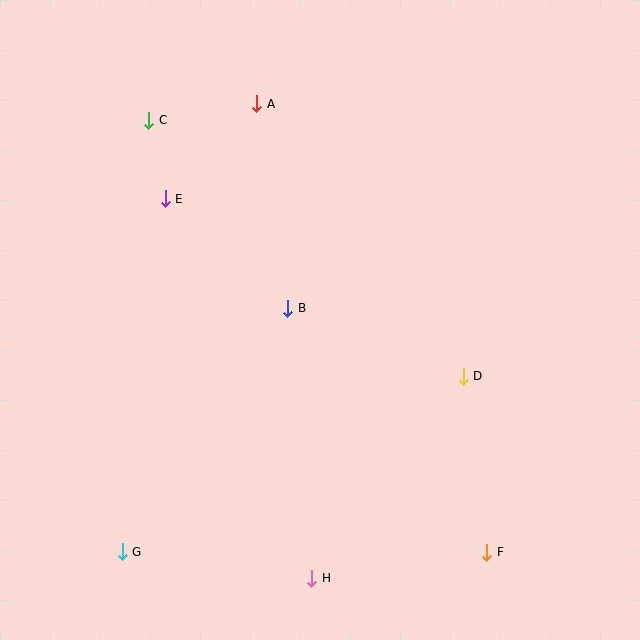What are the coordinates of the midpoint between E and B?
The midpoint between E and B is at (226, 254).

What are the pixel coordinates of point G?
Point G is at (122, 552).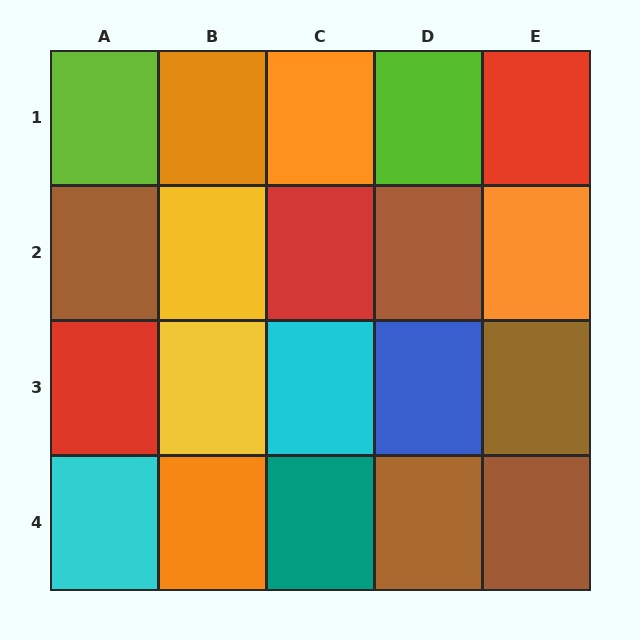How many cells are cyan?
2 cells are cyan.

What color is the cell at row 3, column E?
Brown.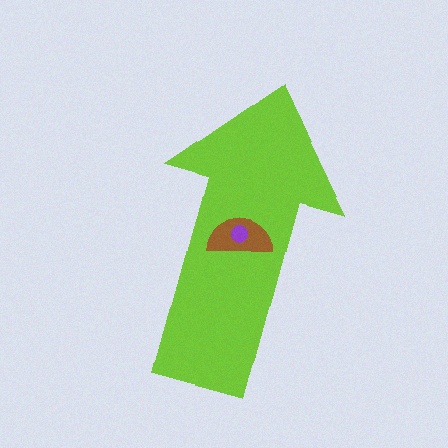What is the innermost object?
The purple circle.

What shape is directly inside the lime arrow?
The brown semicircle.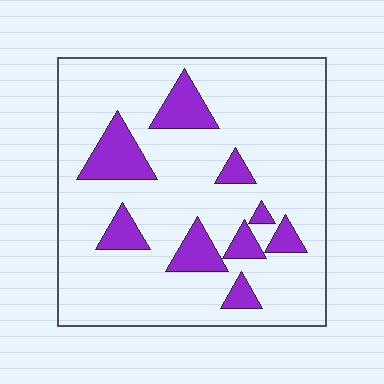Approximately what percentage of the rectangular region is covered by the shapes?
Approximately 15%.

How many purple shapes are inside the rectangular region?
9.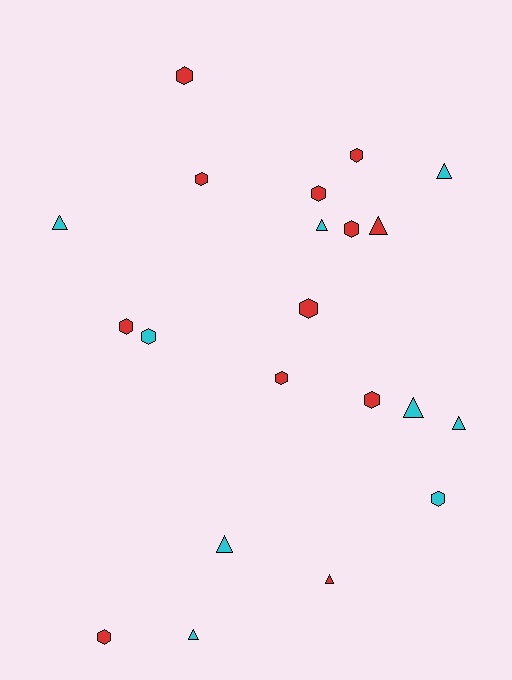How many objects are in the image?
There are 21 objects.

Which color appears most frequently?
Red, with 12 objects.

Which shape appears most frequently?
Hexagon, with 12 objects.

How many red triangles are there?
There are 2 red triangles.